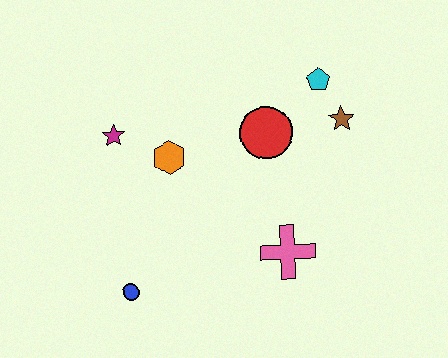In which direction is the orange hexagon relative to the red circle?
The orange hexagon is to the left of the red circle.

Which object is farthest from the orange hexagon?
The brown star is farthest from the orange hexagon.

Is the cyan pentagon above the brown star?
Yes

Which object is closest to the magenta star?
The orange hexagon is closest to the magenta star.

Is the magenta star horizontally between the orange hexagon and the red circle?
No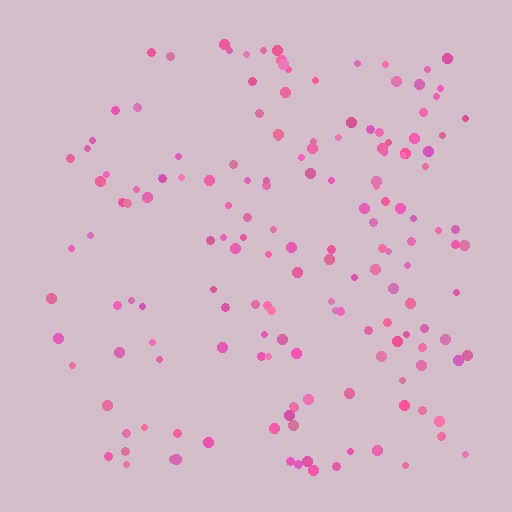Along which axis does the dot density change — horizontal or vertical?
Horizontal.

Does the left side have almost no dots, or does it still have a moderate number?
Still a moderate number, just noticeably fewer than the right.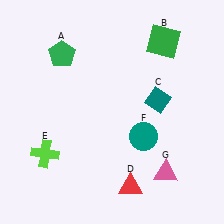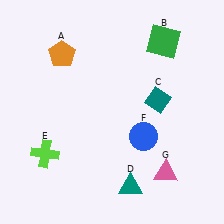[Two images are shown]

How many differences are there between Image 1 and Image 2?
There are 3 differences between the two images.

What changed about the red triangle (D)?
In Image 1, D is red. In Image 2, it changed to teal.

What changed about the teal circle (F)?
In Image 1, F is teal. In Image 2, it changed to blue.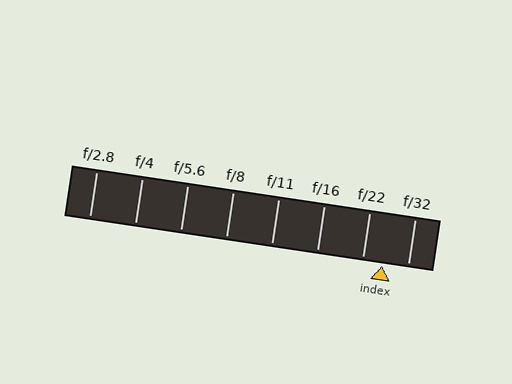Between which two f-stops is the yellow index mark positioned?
The index mark is between f/22 and f/32.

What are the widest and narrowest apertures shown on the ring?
The widest aperture shown is f/2.8 and the narrowest is f/32.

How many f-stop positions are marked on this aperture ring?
There are 8 f-stop positions marked.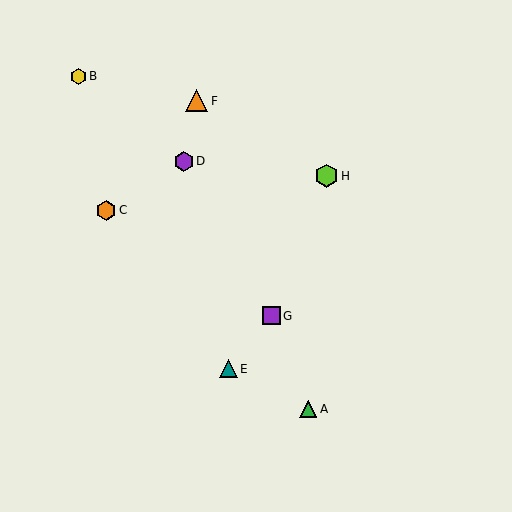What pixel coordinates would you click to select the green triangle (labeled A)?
Click at (308, 409) to select the green triangle A.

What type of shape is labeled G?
Shape G is a purple square.